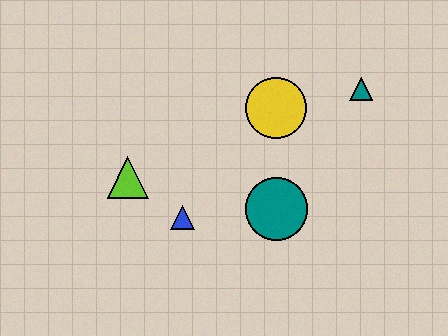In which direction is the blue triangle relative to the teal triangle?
The blue triangle is to the left of the teal triangle.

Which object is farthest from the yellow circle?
The lime triangle is farthest from the yellow circle.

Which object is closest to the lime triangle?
The blue triangle is closest to the lime triangle.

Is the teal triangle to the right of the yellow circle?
Yes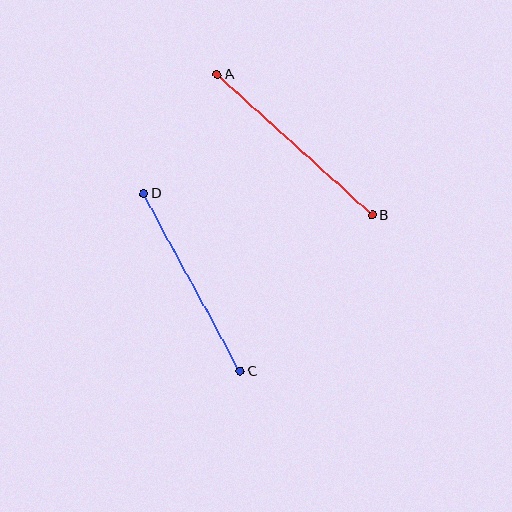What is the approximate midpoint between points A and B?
The midpoint is at approximately (295, 145) pixels.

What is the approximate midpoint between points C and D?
The midpoint is at approximately (192, 282) pixels.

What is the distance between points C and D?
The distance is approximately 203 pixels.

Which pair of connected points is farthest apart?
Points A and B are farthest apart.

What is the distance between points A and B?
The distance is approximately 209 pixels.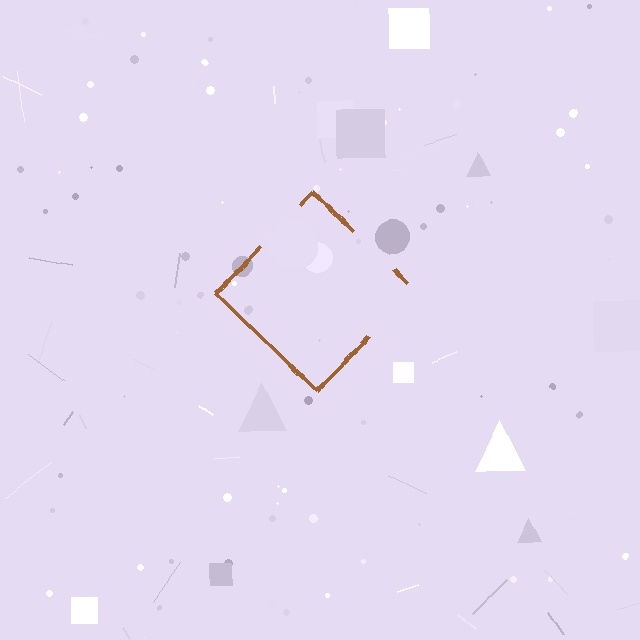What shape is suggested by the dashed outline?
The dashed outline suggests a diamond.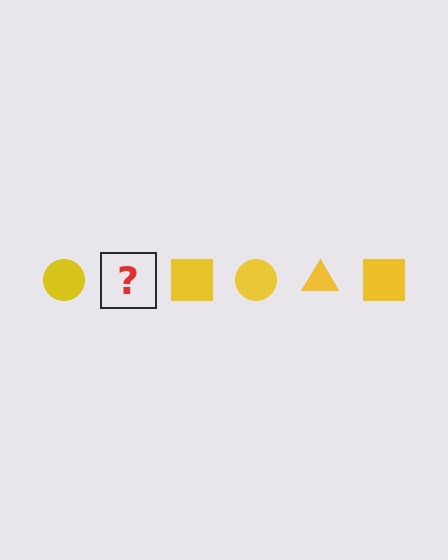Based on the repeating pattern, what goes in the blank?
The blank should be a yellow triangle.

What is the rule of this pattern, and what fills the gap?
The rule is that the pattern cycles through circle, triangle, square shapes in yellow. The gap should be filled with a yellow triangle.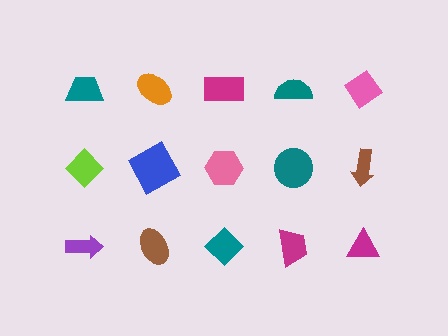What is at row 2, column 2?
A blue square.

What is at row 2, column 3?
A pink hexagon.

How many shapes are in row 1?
5 shapes.